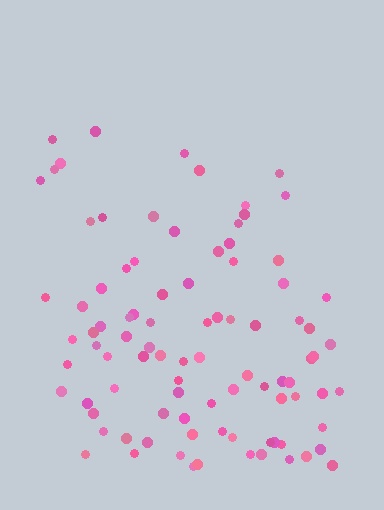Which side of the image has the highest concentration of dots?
The bottom.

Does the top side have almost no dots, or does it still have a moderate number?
Still a moderate number, just noticeably fewer than the bottom.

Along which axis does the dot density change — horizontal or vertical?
Vertical.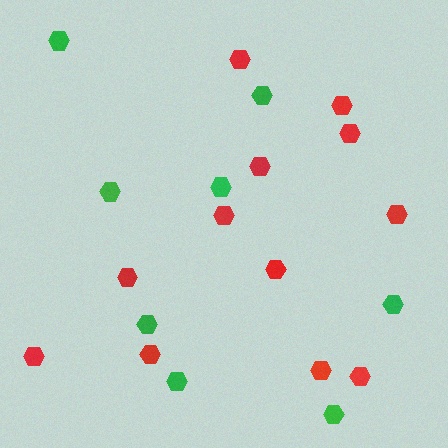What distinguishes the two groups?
There are 2 groups: one group of green hexagons (8) and one group of red hexagons (12).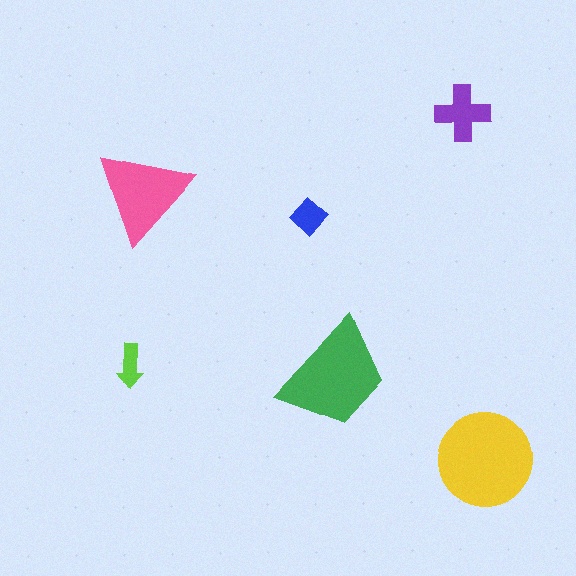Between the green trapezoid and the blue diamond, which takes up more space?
The green trapezoid.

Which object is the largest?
The yellow circle.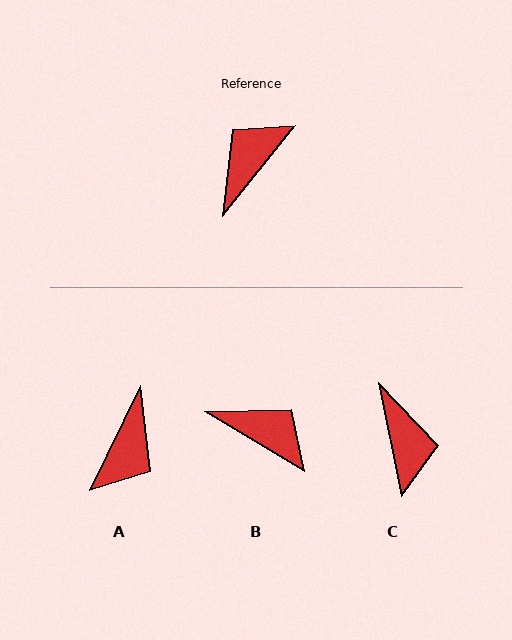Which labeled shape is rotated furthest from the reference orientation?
A, about 167 degrees away.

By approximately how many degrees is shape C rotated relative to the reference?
Approximately 130 degrees clockwise.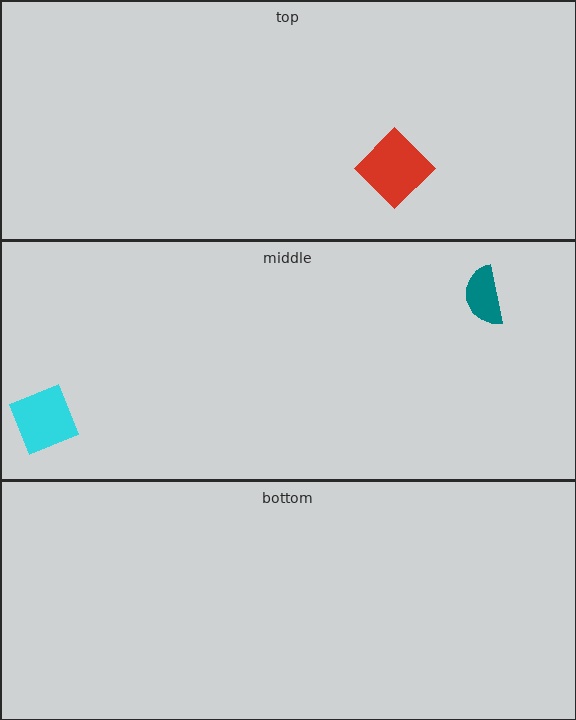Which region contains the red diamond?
The top region.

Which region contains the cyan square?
The middle region.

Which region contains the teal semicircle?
The middle region.